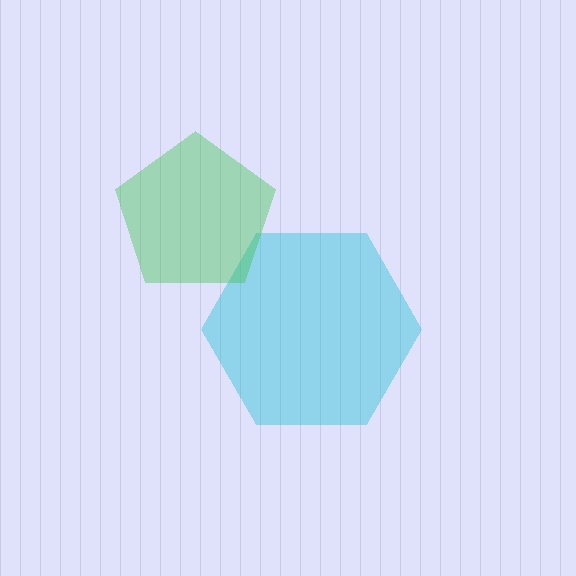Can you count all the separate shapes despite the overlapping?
Yes, there are 2 separate shapes.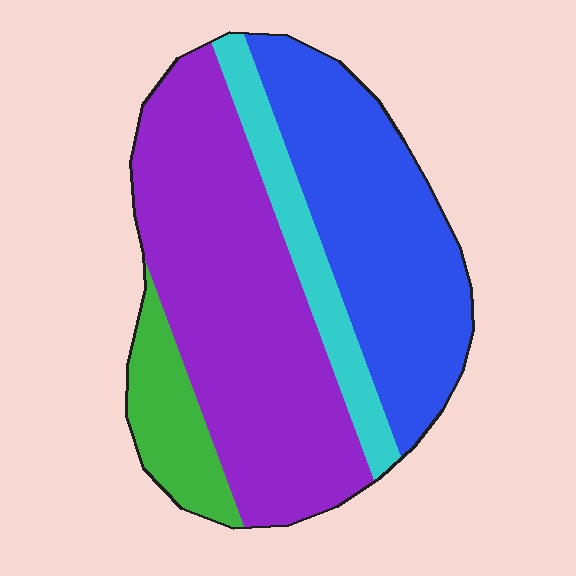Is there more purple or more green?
Purple.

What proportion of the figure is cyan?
Cyan takes up about one eighth (1/8) of the figure.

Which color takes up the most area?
Purple, at roughly 45%.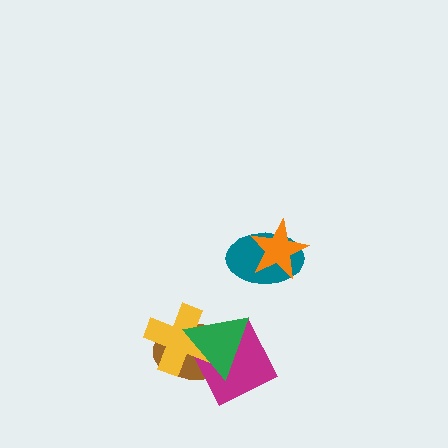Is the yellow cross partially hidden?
Yes, it is partially covered by another shape.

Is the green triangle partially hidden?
No, no other shape covers it.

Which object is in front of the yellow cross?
The green triangle is in front of the yellow cross.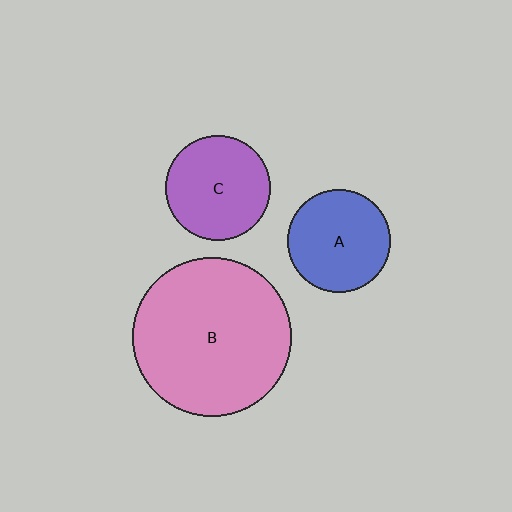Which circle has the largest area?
Circle B (pink).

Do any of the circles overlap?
No, none of the circles overlap.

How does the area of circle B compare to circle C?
Approximately 2.3 times.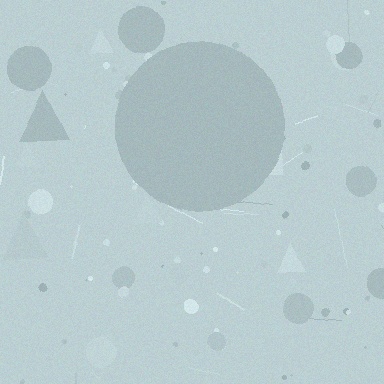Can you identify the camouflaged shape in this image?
The camouflaged shape is a circle.